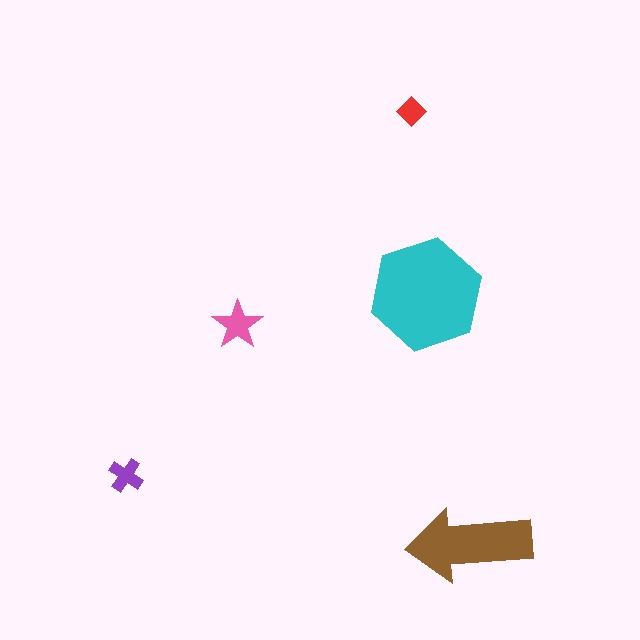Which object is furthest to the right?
The brown arrow is rightmost.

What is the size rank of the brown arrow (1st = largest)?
2nd.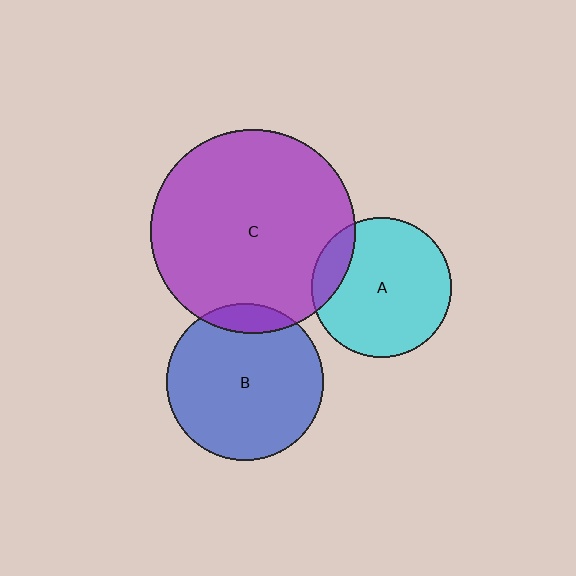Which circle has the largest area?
Circle C (purple).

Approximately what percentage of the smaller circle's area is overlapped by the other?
Approximately 15%.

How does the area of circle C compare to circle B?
Approximately 1.7 times.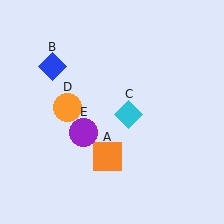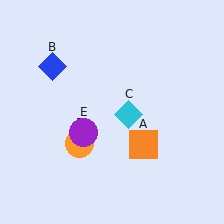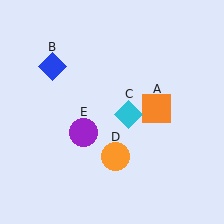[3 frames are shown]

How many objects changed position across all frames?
2 objects changed position: orange square (object A), orange circle (object D).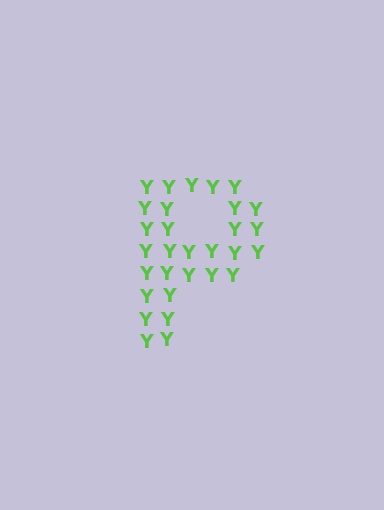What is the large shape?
The large shape is the letter P.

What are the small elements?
The small elements are letter Y's.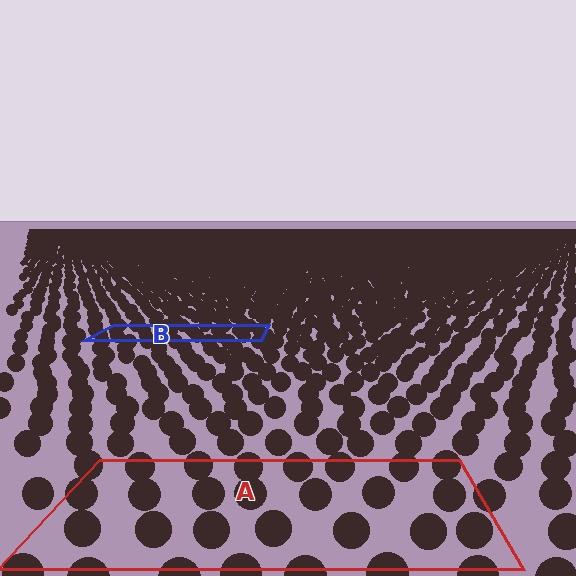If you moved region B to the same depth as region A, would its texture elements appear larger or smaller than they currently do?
They would appear larger. At a closer depth, the same texture elements are projected at a bigger on-screen size.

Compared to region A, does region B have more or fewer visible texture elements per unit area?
Region B has more texture elements per unit area — they are packed more densely because it is farther away.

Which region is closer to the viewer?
Region A is closer. The texture elements there are larger and more spread out.